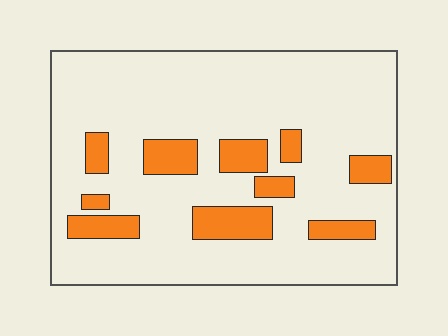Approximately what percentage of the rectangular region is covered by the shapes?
Approximately 15%.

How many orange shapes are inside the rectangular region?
10.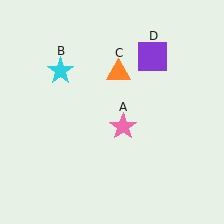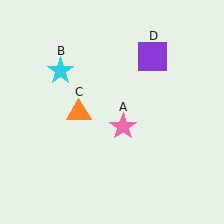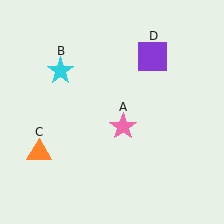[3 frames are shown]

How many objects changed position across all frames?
1 object changed position: orange triangle (object C).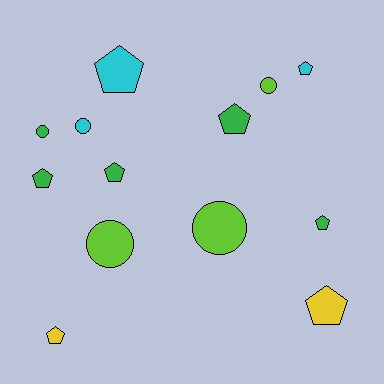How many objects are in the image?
There are 13 objects.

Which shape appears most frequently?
Pentagon, with 8 objects.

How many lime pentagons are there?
There are no lime pentagons.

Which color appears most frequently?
Green, with 5 objects.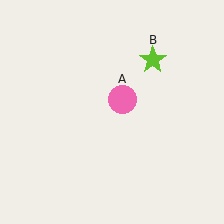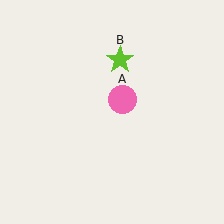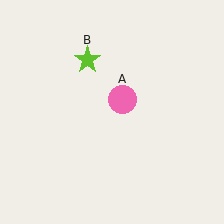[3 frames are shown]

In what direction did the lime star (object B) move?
The lime star (object B) moved left.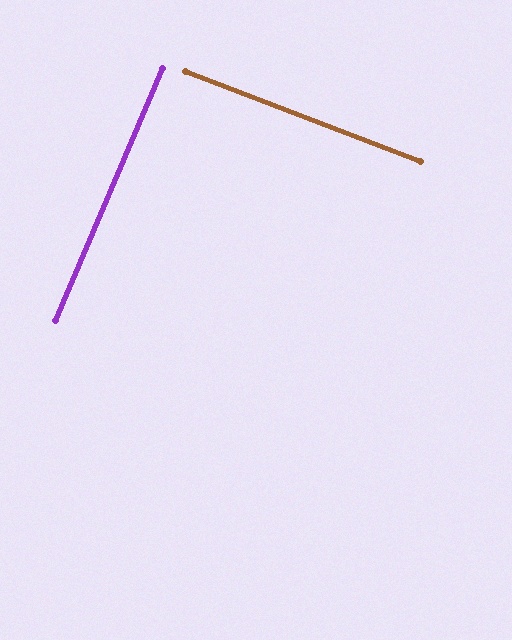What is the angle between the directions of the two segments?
Approximately 88 degrees.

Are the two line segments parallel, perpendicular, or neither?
Perpendicular — they meet at approximately 88°.